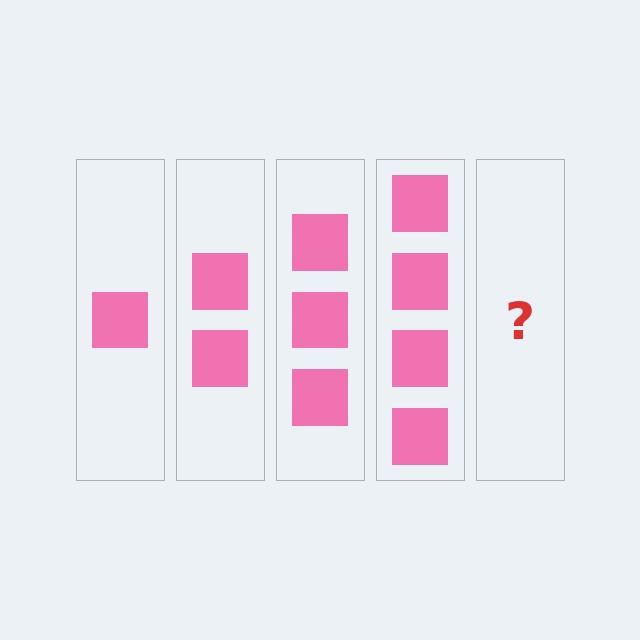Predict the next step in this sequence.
The next step is 5 squares.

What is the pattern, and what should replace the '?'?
The pattern is that each step adds one more square. The '?' should be 5 squares.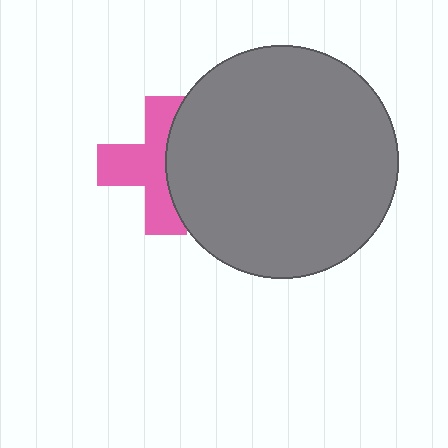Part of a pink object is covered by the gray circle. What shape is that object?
It is a cross.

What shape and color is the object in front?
The object in front is a gray circle.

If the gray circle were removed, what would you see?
You would see the complete pink cross.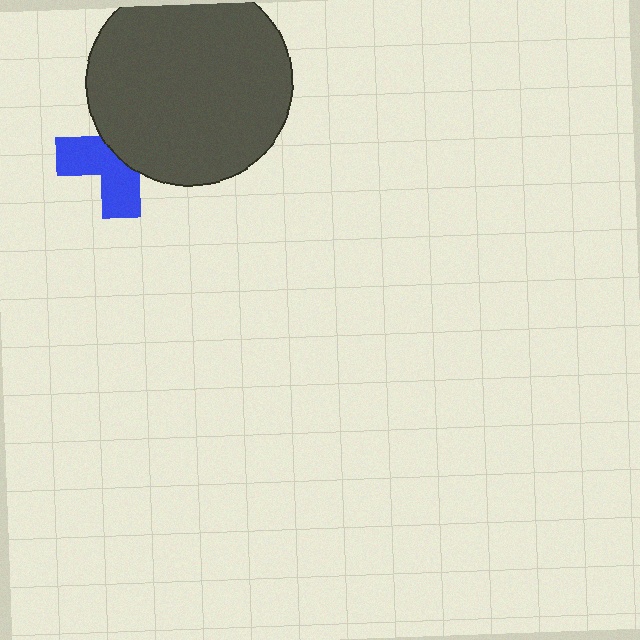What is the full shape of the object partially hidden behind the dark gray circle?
The partially hidden object is a blue cross.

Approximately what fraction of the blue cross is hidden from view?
Roughly 52% of the blue cross is hidden behind the dark gray circle.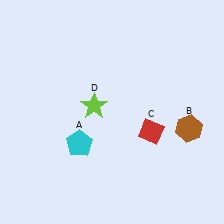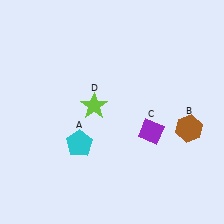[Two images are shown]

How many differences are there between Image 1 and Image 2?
There is 1 difference between the two images.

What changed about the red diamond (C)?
In Image 1, C is red. In Image 2, it changed to purple.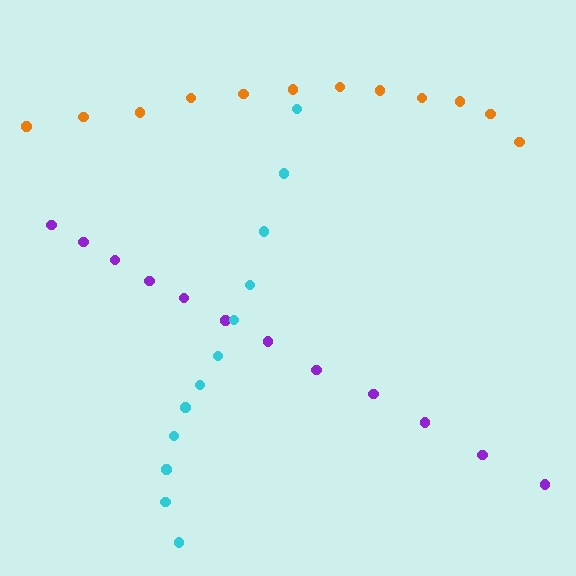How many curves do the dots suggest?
There are 3 distinct paths.